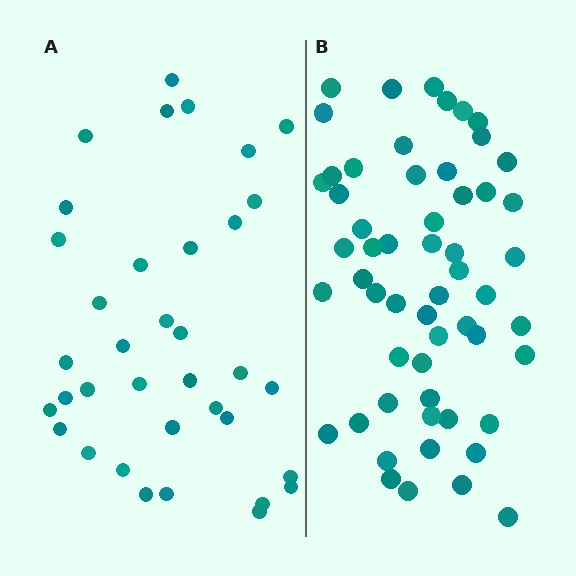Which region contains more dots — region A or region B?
Region B (the right region) has more dots.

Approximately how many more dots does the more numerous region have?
Region B has approximately 20 more dots than region A.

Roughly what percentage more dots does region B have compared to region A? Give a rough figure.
About 55% more.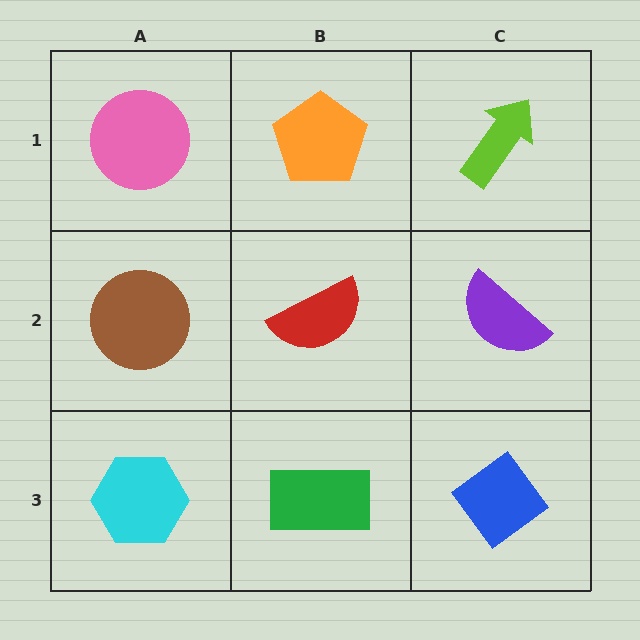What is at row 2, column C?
A purple semicircle.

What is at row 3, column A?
A cyan hexagon.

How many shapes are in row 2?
3 shapes.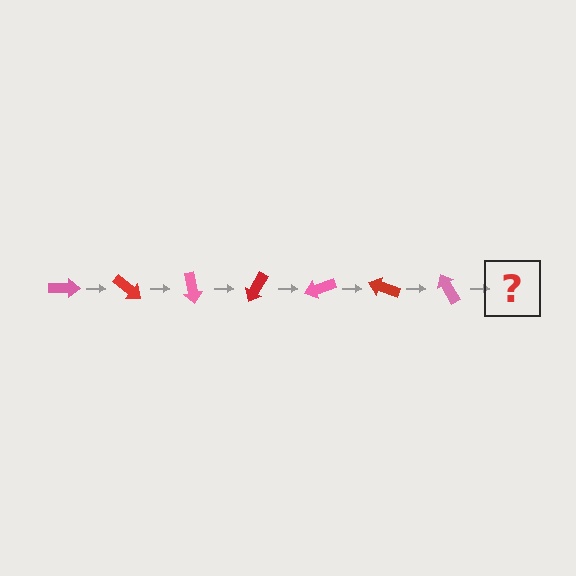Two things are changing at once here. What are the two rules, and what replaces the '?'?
The two rules are that it rotates 40 degrees each step and the color cycles through pink and red. The '?' should be a red arrow, rotated 280 degrees from the start.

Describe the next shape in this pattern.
It should be a red arrow, rotated 280 degrees from the start.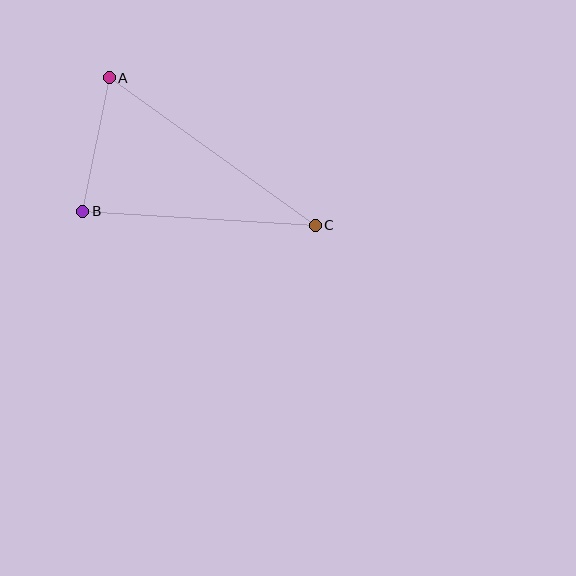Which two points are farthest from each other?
Points A and C are farthest from each other.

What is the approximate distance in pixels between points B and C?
The distance between B and C is approximately 233 pixels.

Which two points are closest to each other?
Points A and B are closest to each other.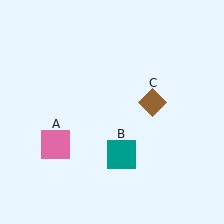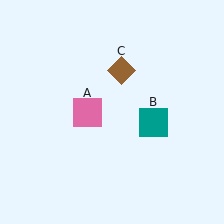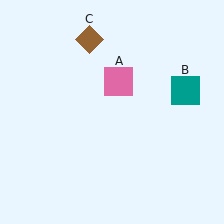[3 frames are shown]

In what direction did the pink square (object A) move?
The pink square (object A) moved up and to the right.